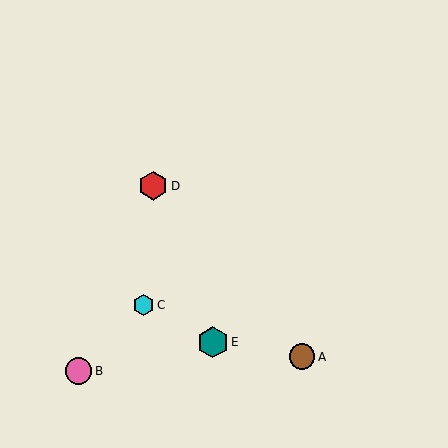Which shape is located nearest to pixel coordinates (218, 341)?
The teal hexagon (labeled E) at (213, 342) is nearest to that location.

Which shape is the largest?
The teal hexagon (labeled E) is the largest.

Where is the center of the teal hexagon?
The center of the teal hexagon is at (213, 342).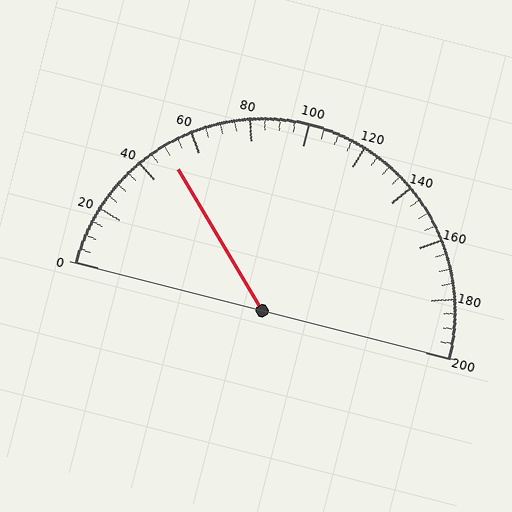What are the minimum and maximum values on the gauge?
The gauge ranges from 0 to 200.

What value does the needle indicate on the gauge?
The needle indicates approximately 50.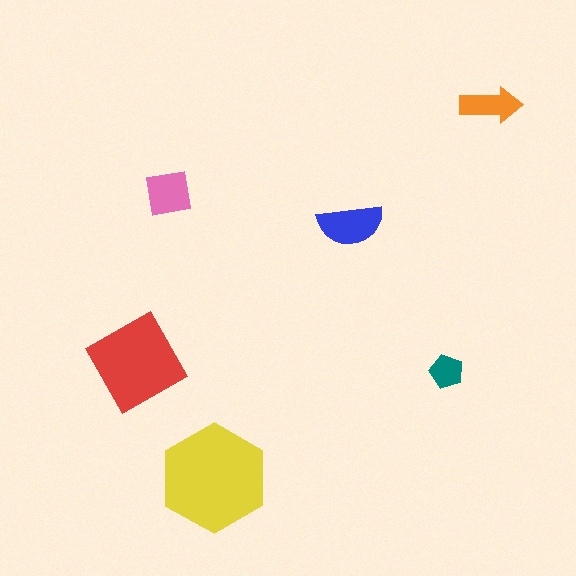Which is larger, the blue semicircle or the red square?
The red square.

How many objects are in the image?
There are 6 objects in the image.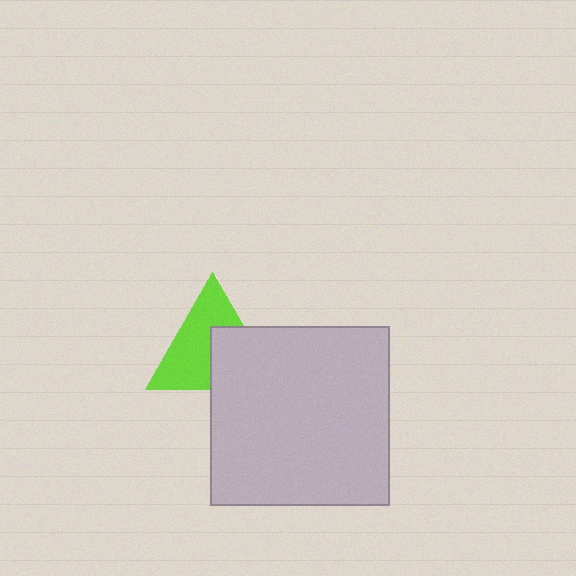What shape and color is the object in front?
The object in front is a light gray square.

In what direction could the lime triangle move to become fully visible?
The lime triangle could move toward the upper-left. That would shift it out from behind the light gray square entirely.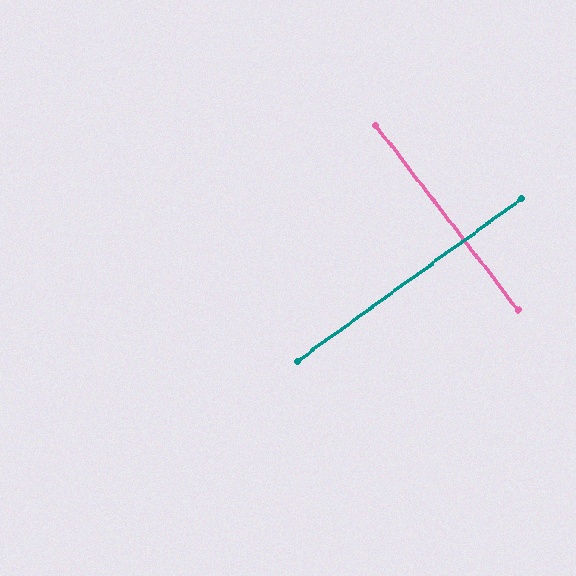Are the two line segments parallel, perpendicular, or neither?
Perpendicular — they meet at approximately 88°.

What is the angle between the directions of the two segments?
Approximately 88 degrees.